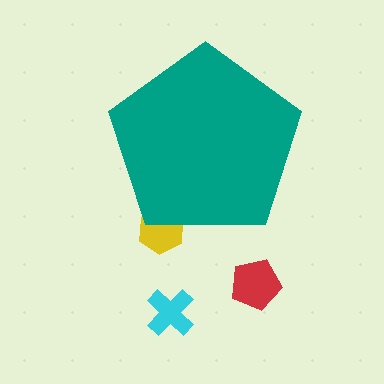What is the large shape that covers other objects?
A teal pentagon.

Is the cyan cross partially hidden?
No, the cyan cross is fully visible.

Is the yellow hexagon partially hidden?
Yes, the yellow hexagon is partially hidden behind the teal pentagon.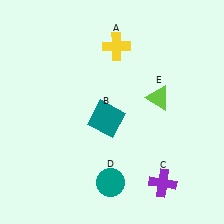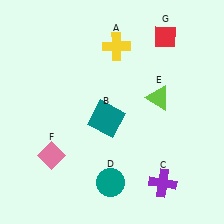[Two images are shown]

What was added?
A pink diamond (F), a red diamond (G) were added in Image 2.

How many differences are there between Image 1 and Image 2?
There are 2 differences between the two images.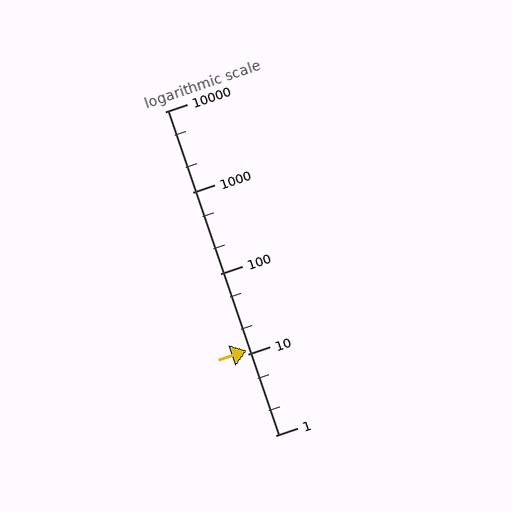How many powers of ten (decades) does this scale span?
The scale spans 4 decades, from 1 to 10000.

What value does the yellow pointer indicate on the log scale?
The pointer indicates approximately 11.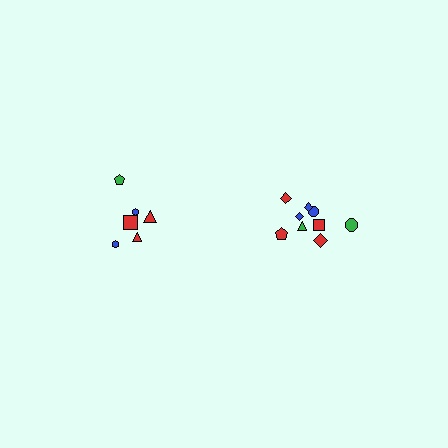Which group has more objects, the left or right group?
The right group.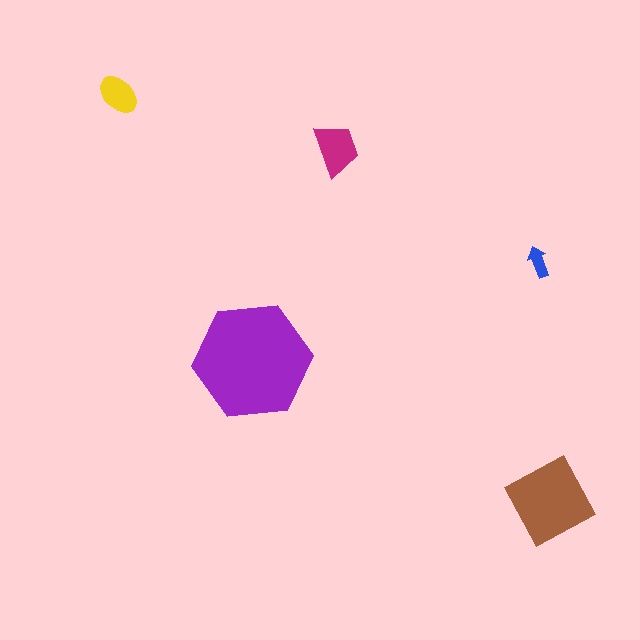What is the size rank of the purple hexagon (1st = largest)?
1st.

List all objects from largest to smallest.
The purple hexagon, the brown diamond, the magenta trapezoid, the yellow ellipse, the blue arrow.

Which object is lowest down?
The brown diamond is bottommost.